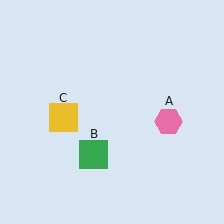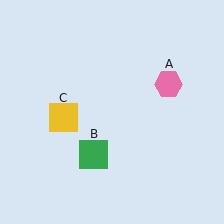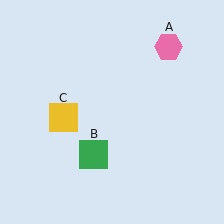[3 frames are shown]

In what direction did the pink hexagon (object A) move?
The pink hexagon (object A) moved up.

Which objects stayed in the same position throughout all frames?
Green square (object B) and yellow square (object C) remained stationary.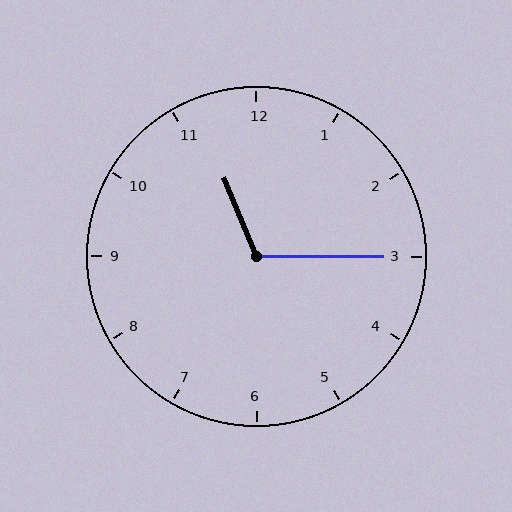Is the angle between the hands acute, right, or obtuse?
It is obtuse.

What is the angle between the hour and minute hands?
Approximately 112 degrees.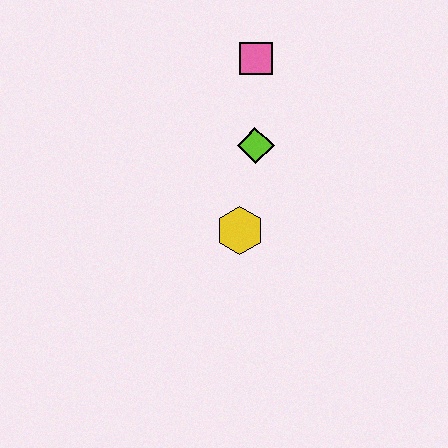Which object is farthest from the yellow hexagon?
The pink square is farthest from the yellow hexagon.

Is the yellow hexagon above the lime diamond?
No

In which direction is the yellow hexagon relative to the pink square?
The yellow hexagon is below the pink square.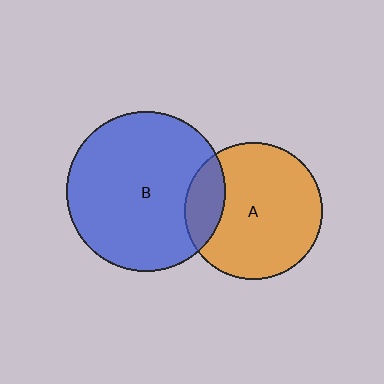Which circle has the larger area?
Circle B (blue).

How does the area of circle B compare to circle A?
Approximately 1.4 times.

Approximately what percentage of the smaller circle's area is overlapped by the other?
Approximately 20%.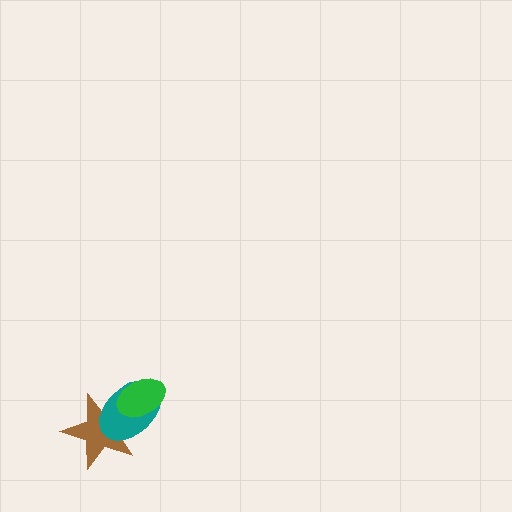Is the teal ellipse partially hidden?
Yes, it is partially covered by another shape.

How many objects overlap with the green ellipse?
2 objects overlap with the green ellipse.